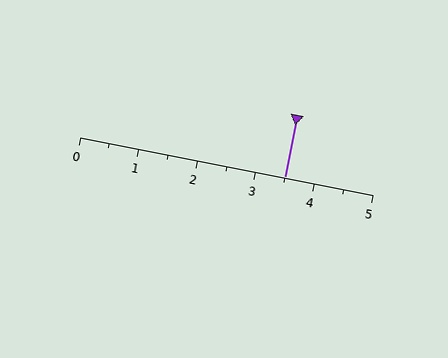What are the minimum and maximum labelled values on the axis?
The axis runs from 0 to 5.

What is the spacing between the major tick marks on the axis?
The major ticks are spaced 1 apart.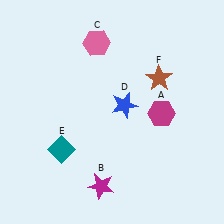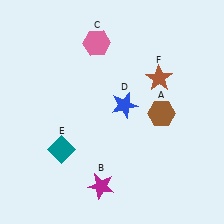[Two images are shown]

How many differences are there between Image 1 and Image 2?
There is 1 difference between the two images.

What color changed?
The hexagon (A) changed from magenta in Image 1 to brown in Image 2.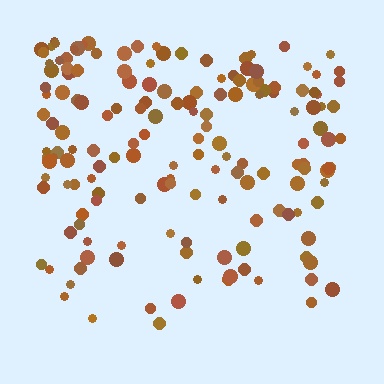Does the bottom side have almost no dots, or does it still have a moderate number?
Still a moderate number, just noticeably fewer than the top.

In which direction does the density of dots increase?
From bottom to top, with the top side densest.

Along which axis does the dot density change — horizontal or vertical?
Vertical.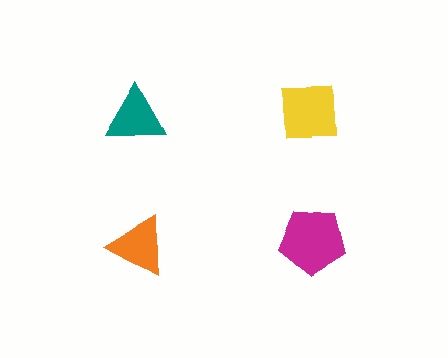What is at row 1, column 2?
A yellow square.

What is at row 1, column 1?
A teal triangle.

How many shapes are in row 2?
2 shapes.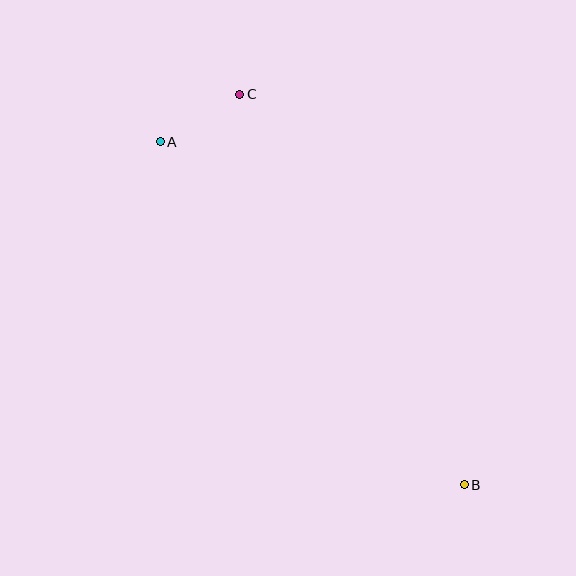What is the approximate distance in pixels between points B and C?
The distance between B and C is approximately 450 pixels.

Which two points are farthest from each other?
Points A and B are farthest from each other.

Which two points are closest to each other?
Points A and C are closest to each other.